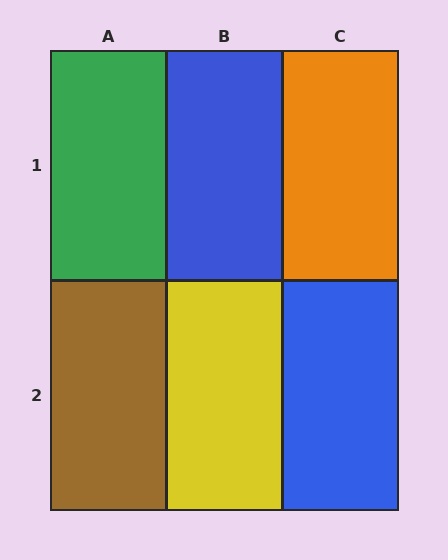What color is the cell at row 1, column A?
Green.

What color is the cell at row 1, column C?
Orange.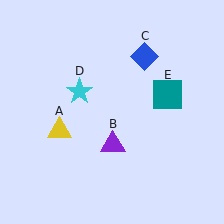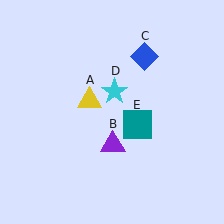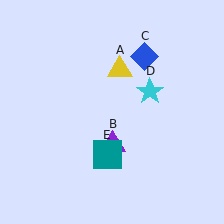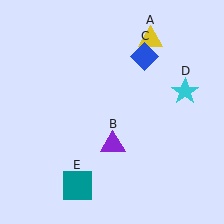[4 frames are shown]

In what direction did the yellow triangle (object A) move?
The yellow triangle (object A) moved up and to the right.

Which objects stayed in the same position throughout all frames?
Purple triangle (object B) and blue diamond (object C) remained stationary.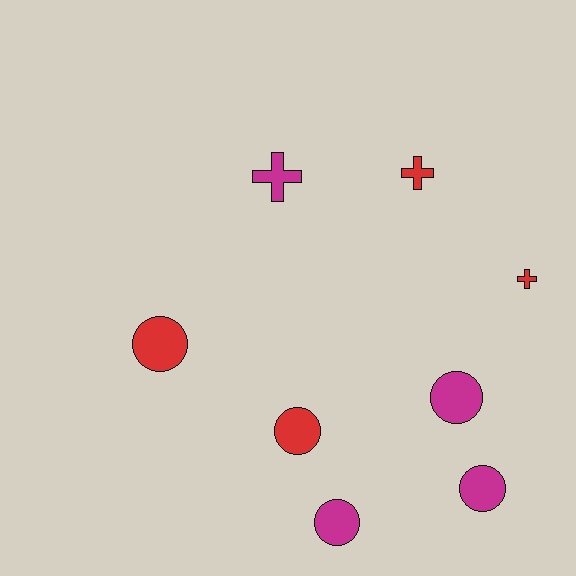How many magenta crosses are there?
There is 1 magenta cross.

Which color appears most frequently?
Red, with 4 objects.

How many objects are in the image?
There are 8 objects.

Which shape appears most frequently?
Circle, with 5 objects.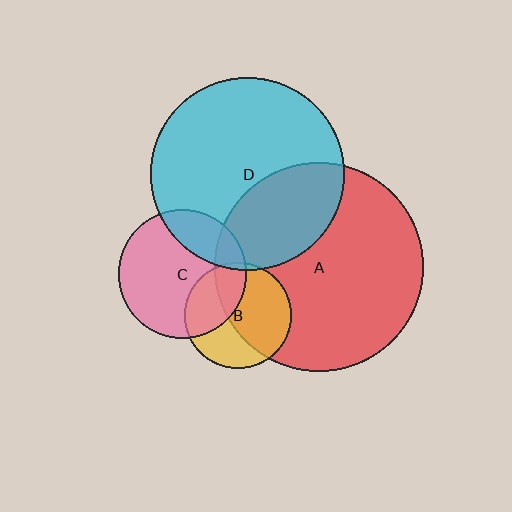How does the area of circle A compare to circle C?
Approximately 2.6 times.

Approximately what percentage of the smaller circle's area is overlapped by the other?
Approximately 35%.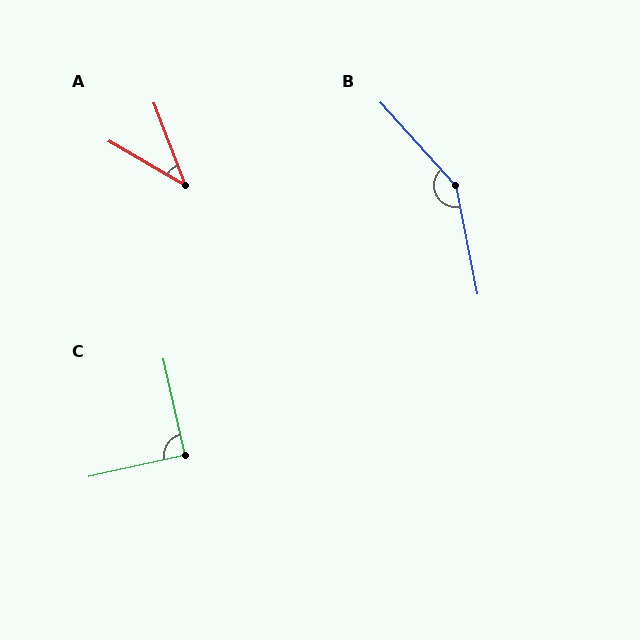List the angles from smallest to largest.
A (39°), C (90°), B (149°).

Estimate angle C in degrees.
Approximately 90 degrees.